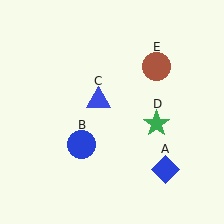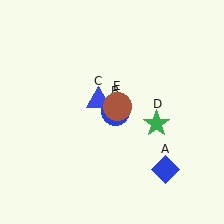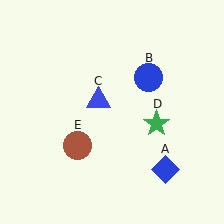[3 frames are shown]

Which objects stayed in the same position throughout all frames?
Blue diamond (object A) and blue triangle (object C) and green star (object D) remained stationary.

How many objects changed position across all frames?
2 objects changed position: blue circle (object B), brown circle (object E).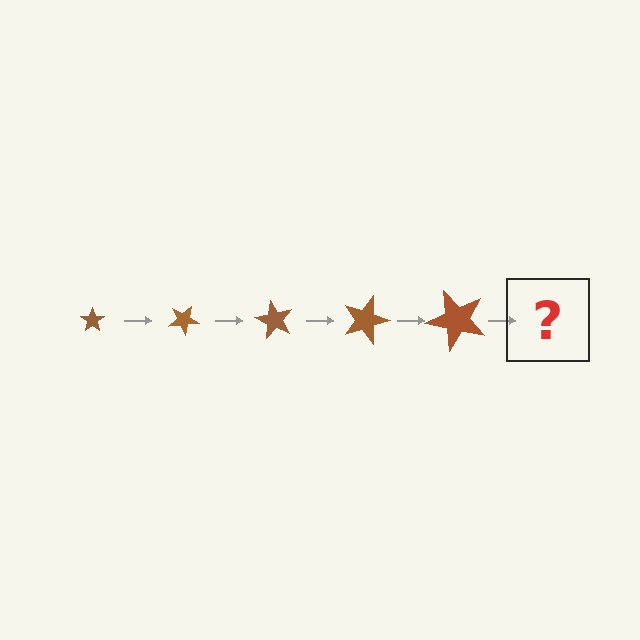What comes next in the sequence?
The next element should be a star, larger than the previous one and rotated 150 degrees from the start.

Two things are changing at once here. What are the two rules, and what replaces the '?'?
The two rules are that the star grows larger each step and it rotates 30 degrees each step. The '?' should be a star, larger than the previous one and rotated 150 degrees from the start.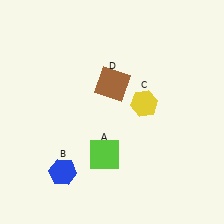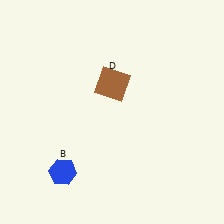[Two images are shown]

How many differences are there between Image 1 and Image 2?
There are 2 differences between the two images.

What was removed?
The yellow hexagon (C), the lime square (A) were removed in Image 2.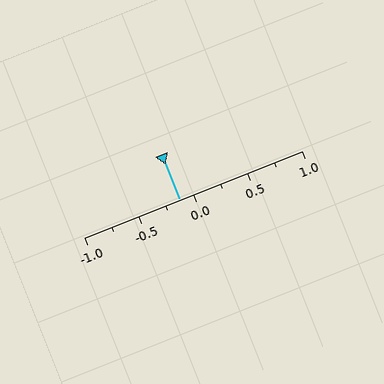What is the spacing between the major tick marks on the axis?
The major ticks are spaced 0.5 apart.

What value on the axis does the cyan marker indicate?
The marker indicates approximately -0.12.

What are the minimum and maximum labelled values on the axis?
The axis runs from -1.0 to 1.0.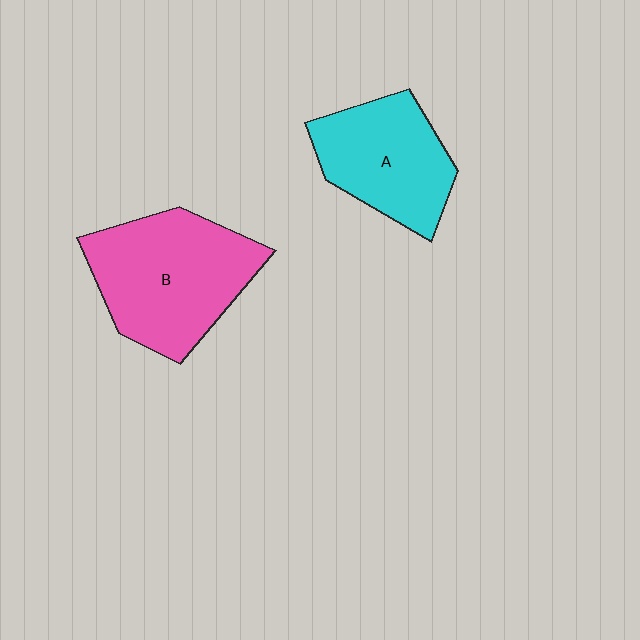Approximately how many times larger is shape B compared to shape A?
Approximately 1.3 times.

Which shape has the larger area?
Shape B (pink).